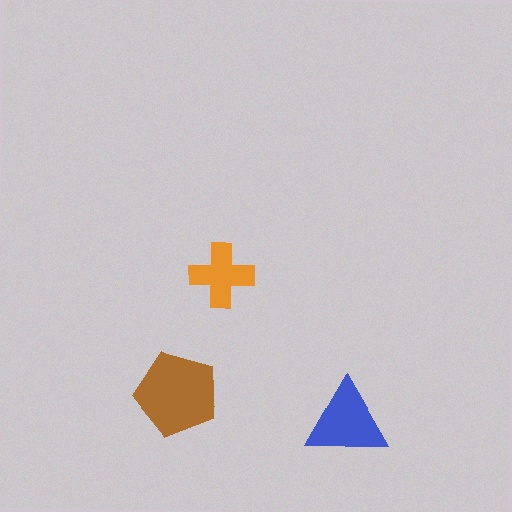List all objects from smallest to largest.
The orange cross, the blue triangle, the brown pentagon.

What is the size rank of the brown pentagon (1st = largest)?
1st.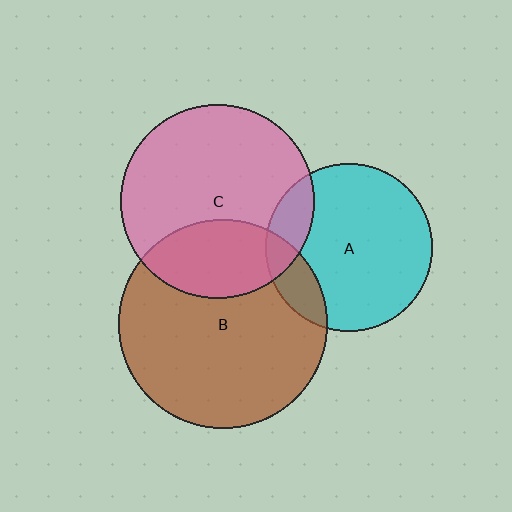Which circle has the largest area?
Circle B (brown).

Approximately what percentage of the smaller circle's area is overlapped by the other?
Approximately 15%.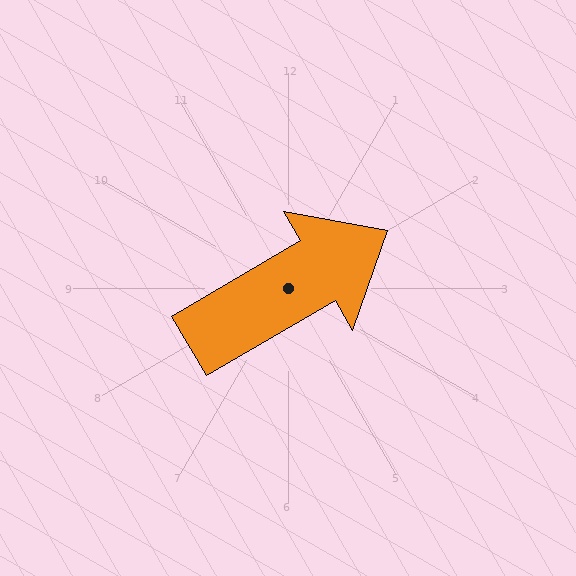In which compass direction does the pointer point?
Northeast.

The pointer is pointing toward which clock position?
Roughly 2 o'clock.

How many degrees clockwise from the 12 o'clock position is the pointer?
Approximately 60 degrees.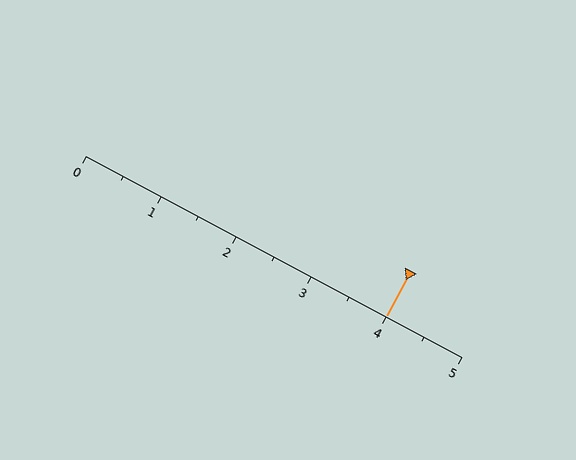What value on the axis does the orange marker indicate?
The marker indicates approximately 4.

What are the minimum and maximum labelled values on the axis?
The axis runs from 0 to 5.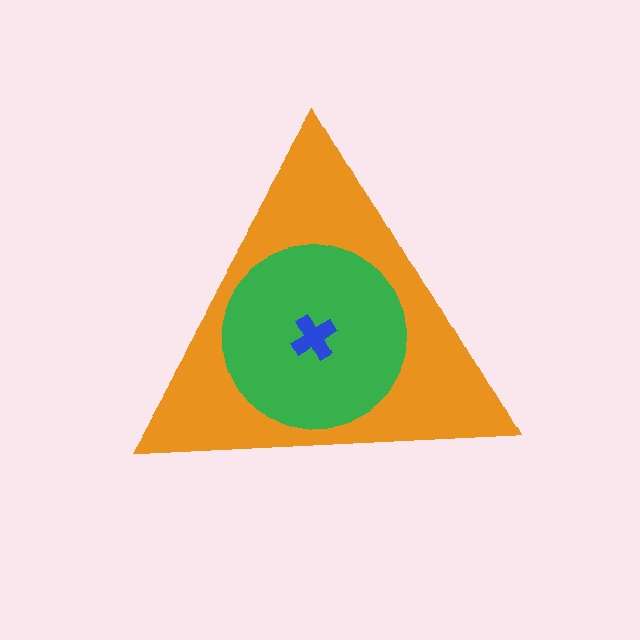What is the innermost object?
The blue cross.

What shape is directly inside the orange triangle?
The green circle.